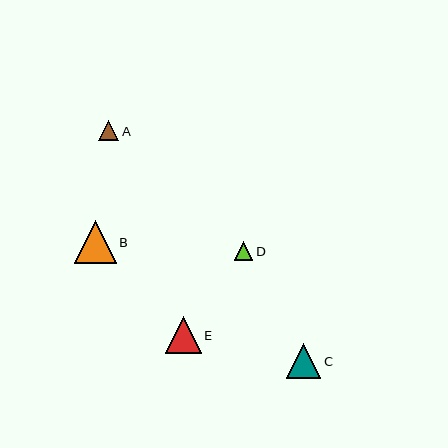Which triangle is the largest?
Triangle B is the largest with a size of approximately 42 pixels.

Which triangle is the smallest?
Triangle D is the smallest with a size of approximately 18 pixels.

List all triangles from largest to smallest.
From largest to smallest: B, E, C, A, D.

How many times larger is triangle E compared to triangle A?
Triangle E is approximately 1.8 times the size of triangle A.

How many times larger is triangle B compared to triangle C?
Triangle B is approximately 1.2 times the size of triangle C.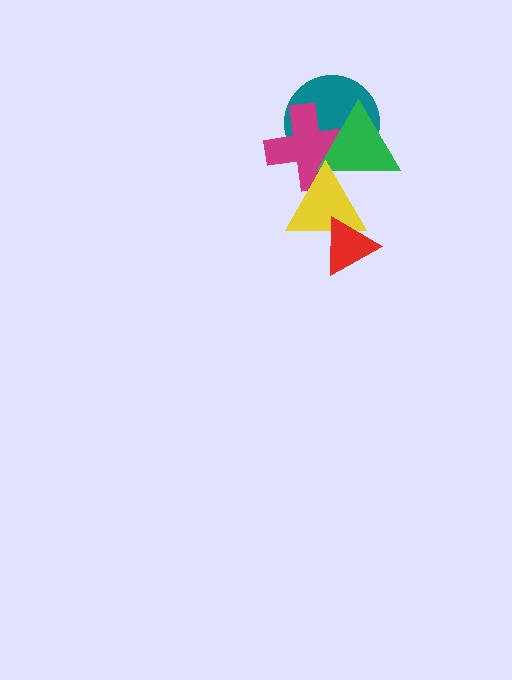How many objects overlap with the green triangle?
3 objects overlap with the green triangle.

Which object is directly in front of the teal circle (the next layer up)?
The magenta cross is directly in front of the teal circle.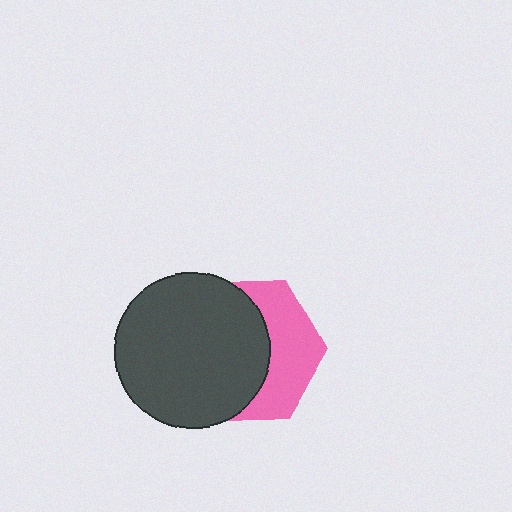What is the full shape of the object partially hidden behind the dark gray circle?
The partially hidden object is a pink hexagon.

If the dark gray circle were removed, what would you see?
You would see the complete pink hexagon.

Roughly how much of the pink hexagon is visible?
A small part of it is visible (roughly 41%).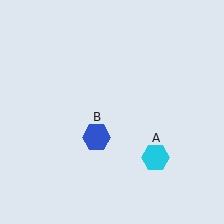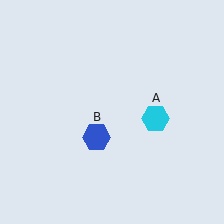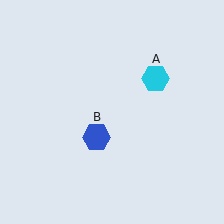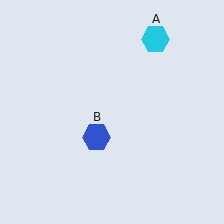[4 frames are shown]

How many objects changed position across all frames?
1 object changed position: cyan hexagon (object A).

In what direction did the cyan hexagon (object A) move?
The cyan hexagon (object A) moved up.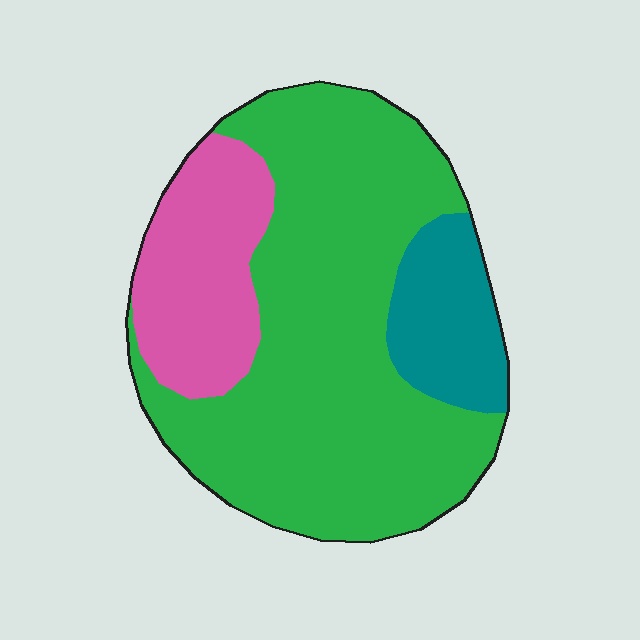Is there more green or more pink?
Green.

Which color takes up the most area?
Green, at roughly 65%.